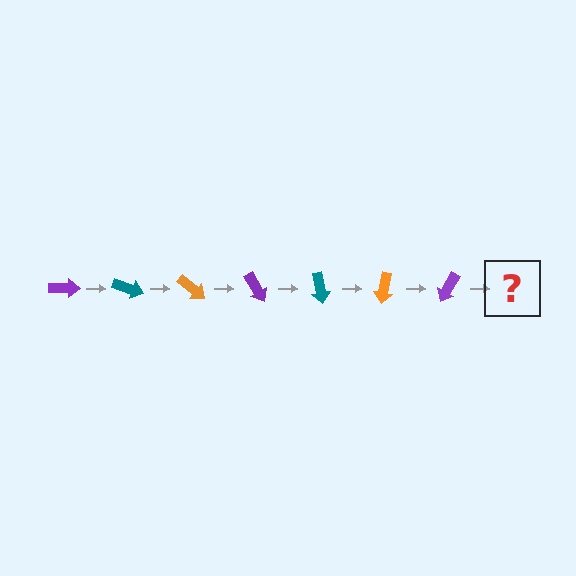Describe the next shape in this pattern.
It should be a teal arrow, rotated 140 degrees from the start.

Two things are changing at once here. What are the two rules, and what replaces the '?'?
The two rules are that it rotates 20 degrees each step and the color cycles through purple, teal, and orange. The '?' should be a teal arrow, rotated 140 degrees from the start.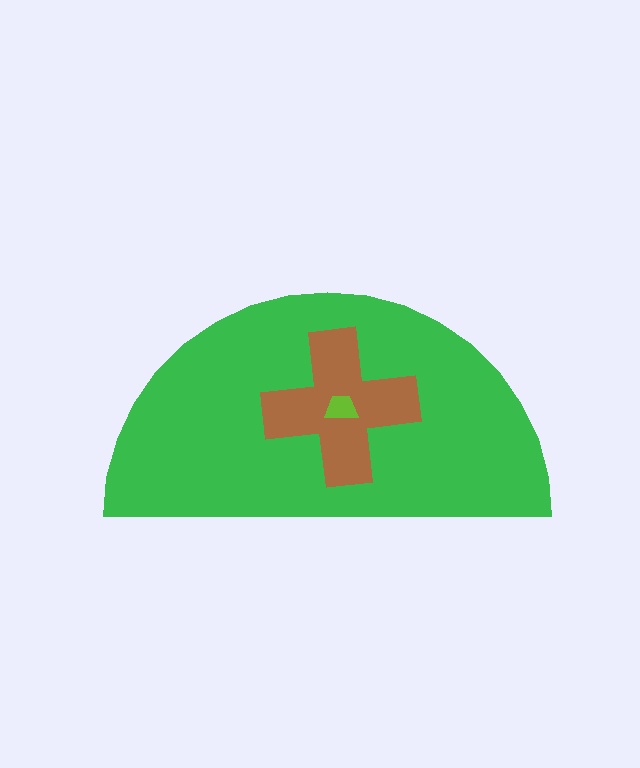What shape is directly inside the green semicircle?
The brown cross.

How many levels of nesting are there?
3.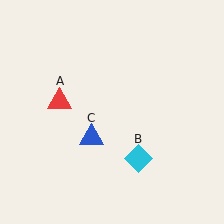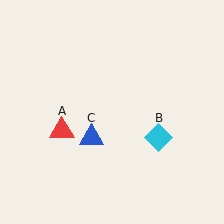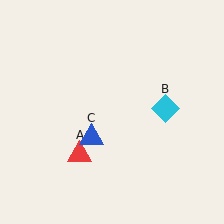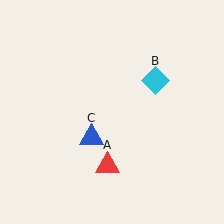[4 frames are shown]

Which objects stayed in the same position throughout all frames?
Blue triangle (object C) remained stationary.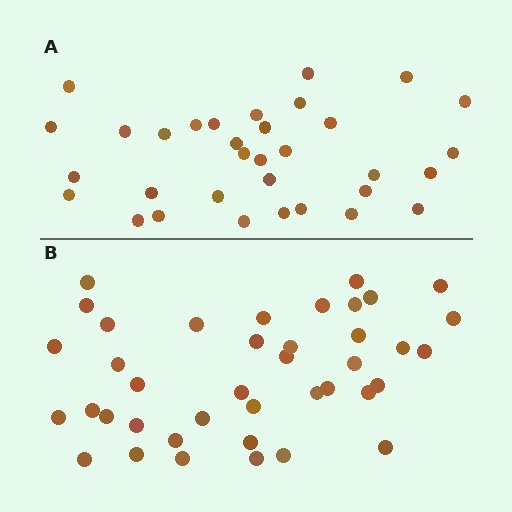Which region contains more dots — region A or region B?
Region B (the bottom region) has more dots.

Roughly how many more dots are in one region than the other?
Region B has roughly 8 or so more dots than region A.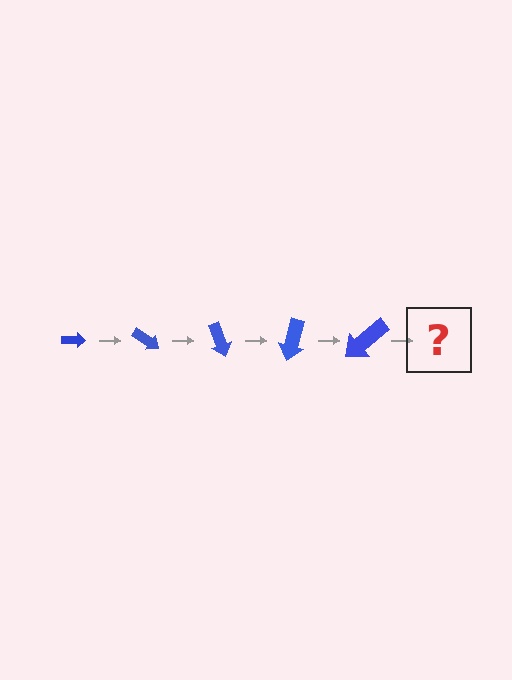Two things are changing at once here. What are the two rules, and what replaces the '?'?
The two rules are that the arrow grows larger each step and it rotates 35 degrees each step. The '?' should be an arrow, larger than the previous one and rotated 175 degrees from the start.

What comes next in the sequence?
The next element should be an arrow, larger than the previous one and rotated 175 degrees from the start.